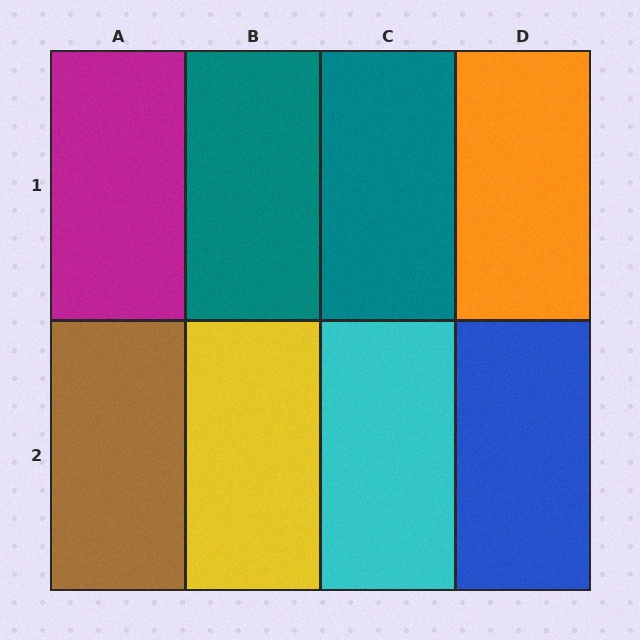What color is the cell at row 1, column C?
Teal.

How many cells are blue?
1 cell is blue.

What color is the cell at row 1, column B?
Teal.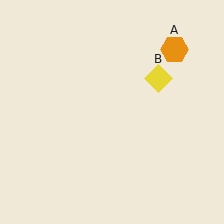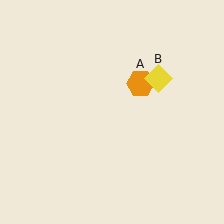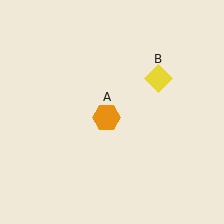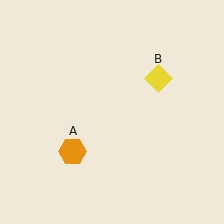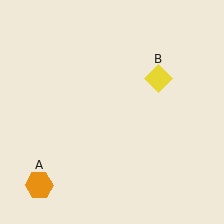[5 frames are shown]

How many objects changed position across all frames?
1 object changed position: orange hexagon (object A).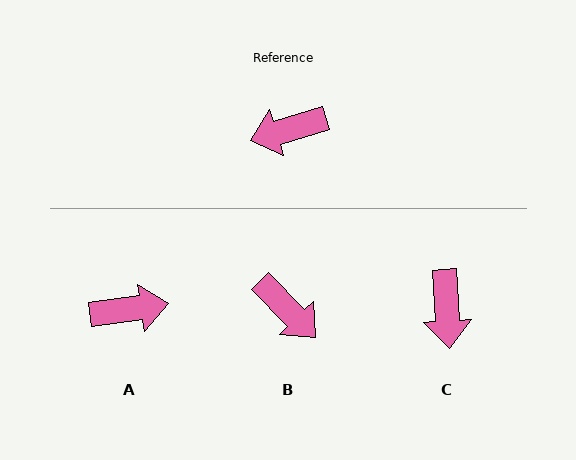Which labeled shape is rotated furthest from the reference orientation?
A, about 171 degrees away.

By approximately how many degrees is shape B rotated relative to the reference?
Approximately 118 degrees counter-clockwise.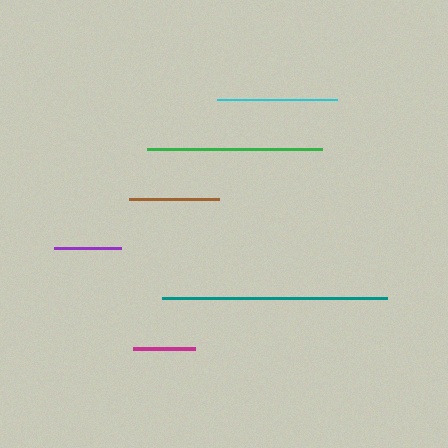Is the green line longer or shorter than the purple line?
The green line is longer than the purple line.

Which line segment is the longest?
The teal line is the longest at approximately 225 pixels.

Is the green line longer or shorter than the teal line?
The teal line is longer than the green line.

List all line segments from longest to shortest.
From longest to shortest: teal, green, cyan, brown, purple, magenta.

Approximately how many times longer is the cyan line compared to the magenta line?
The cyan line is approximately 1.9 times the length of the magenta line.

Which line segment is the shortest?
The magenta line is the shortest at approximately 62 pixels.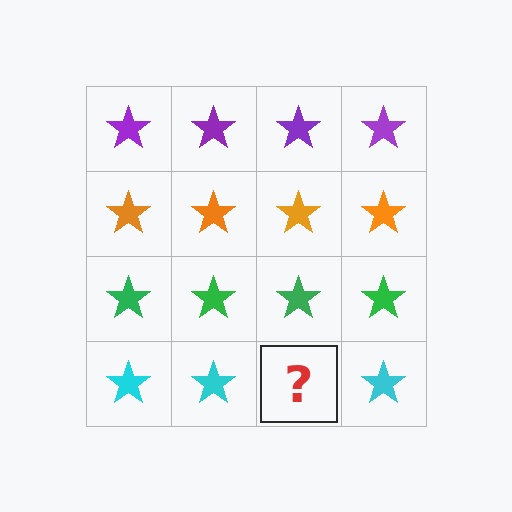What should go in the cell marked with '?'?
The missing cell should contain a cyan star.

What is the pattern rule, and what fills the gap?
The rule is that each row has a consistent color. The gap should be filled with a cyan star.